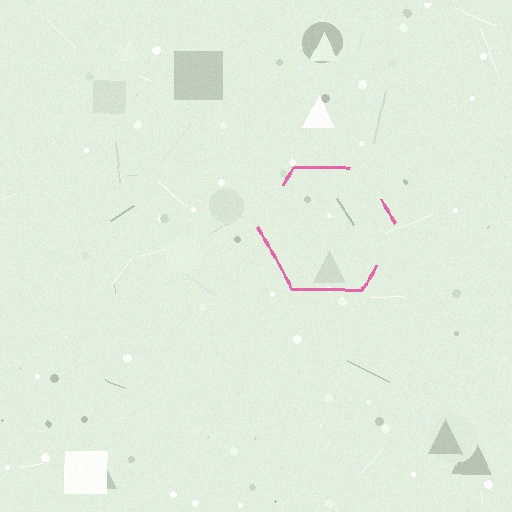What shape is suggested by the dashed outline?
The dashed outline suggests a hexagon.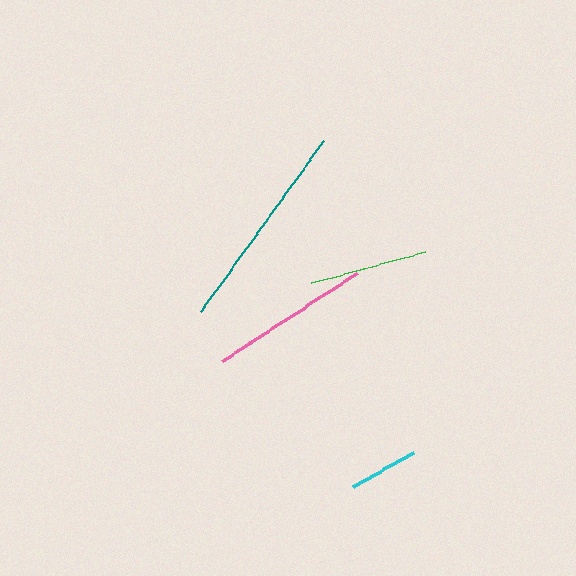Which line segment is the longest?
The teal line is the longest at approximately 211 pixels.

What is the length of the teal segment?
The teal segment is approximately 211 pixels long.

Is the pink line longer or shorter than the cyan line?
The pink line is longer than the cyan line.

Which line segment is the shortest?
The cyan line is the shortest at approximately 70 pixels.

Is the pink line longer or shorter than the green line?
The pink line is longer than the green line.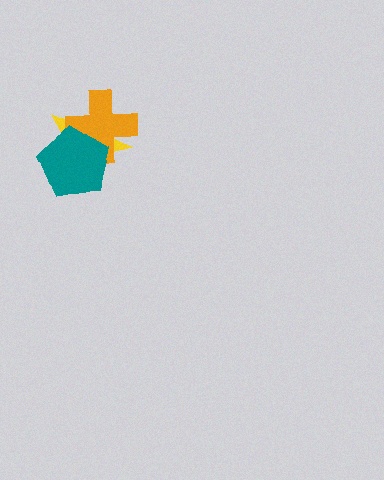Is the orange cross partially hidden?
Yes, it is partially covered by another shape.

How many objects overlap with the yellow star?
2 objects overlap with the yellow star.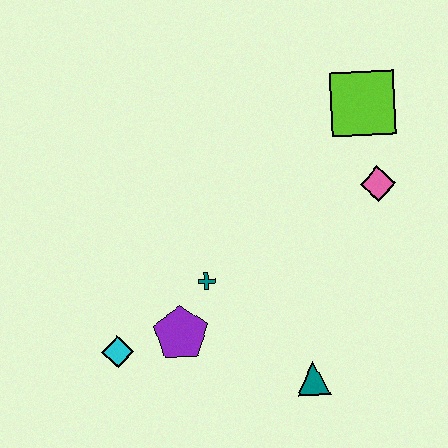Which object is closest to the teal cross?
The purple pentagon is closest to the teal cross.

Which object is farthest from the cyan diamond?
The lime square is farthest from the cyan diamond.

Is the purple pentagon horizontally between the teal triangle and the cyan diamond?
Yes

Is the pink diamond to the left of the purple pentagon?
No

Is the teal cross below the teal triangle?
No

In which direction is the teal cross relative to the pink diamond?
The teal cross is to the left of the pink diamond.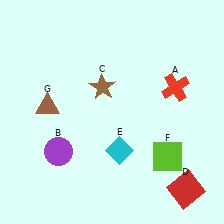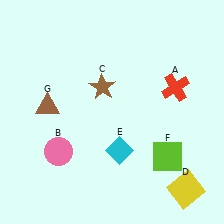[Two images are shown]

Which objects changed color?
B changed from purple to pink. D changed from red to yellow.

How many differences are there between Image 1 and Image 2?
There are 2 differences between the two images.